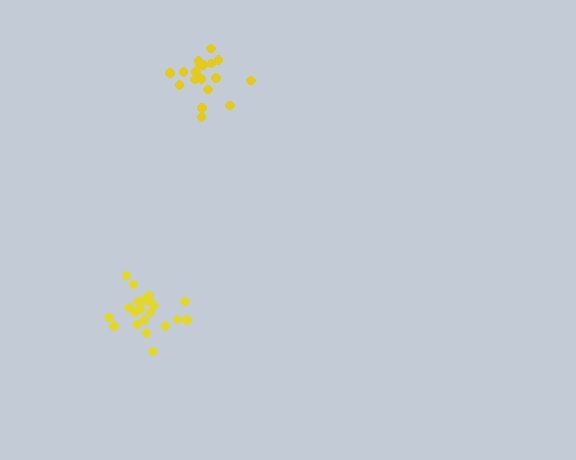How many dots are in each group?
Group 1: 21 dots, Group 2: 18 dots (39 total).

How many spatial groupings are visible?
There are 2 spatial groupings.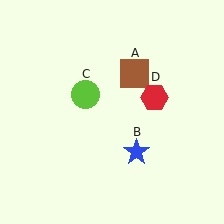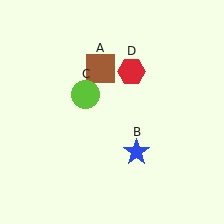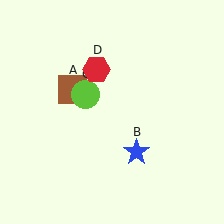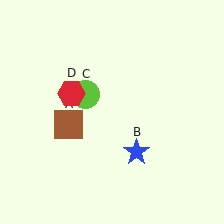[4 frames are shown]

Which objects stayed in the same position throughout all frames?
Blue star (object B) and lime circle (object C) remained stationary.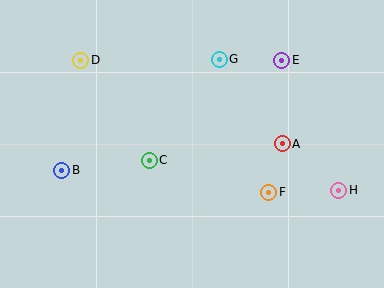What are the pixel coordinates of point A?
Point A is at (282, 144).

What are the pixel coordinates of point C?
Point C is at (149, 160).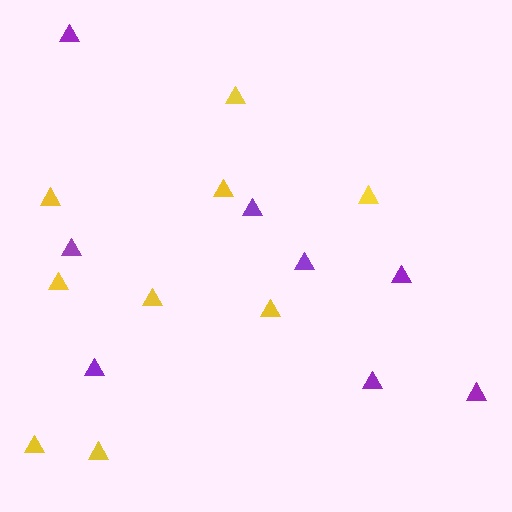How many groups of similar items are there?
There are 2 groups: one group of purple triangles (8) and one group of yellow triangles (9).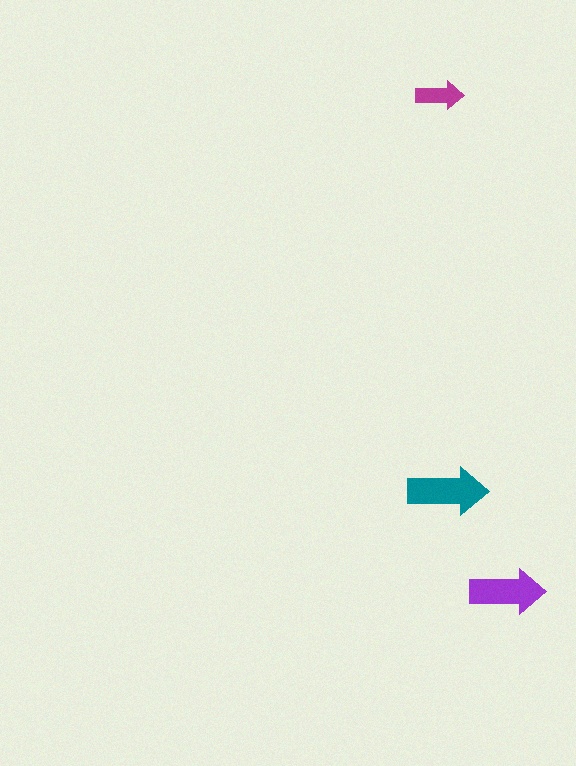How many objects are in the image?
There are 3 objects in the image.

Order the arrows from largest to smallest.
the teal one, the purple one, the magenta one.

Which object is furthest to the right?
The purple arrow is rightmost.